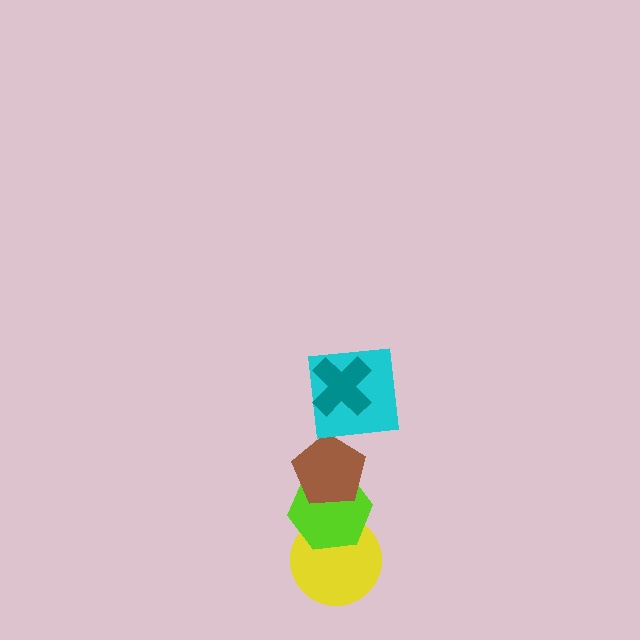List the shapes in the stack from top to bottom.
From top to bottom: the teal cross, the cyan square, the brown pentagon, the lime hexagon, the yellow circle.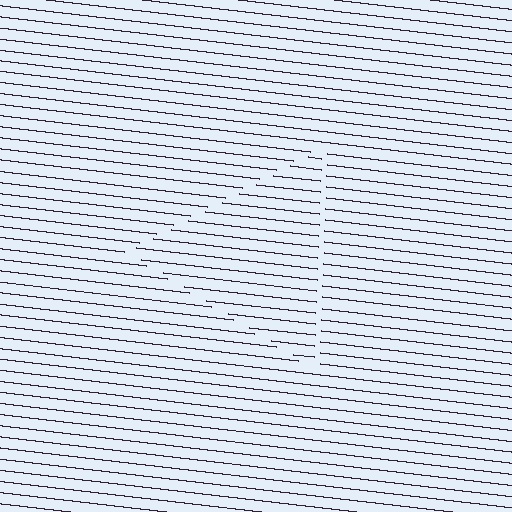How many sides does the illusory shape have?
3 sides — the line-ends trace a triangle.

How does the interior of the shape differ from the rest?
The interior of the shape contains the same grating, shifted by half a period — the contour is defined by the phase discontinuity where line-ends from the inner and outer gratings abut.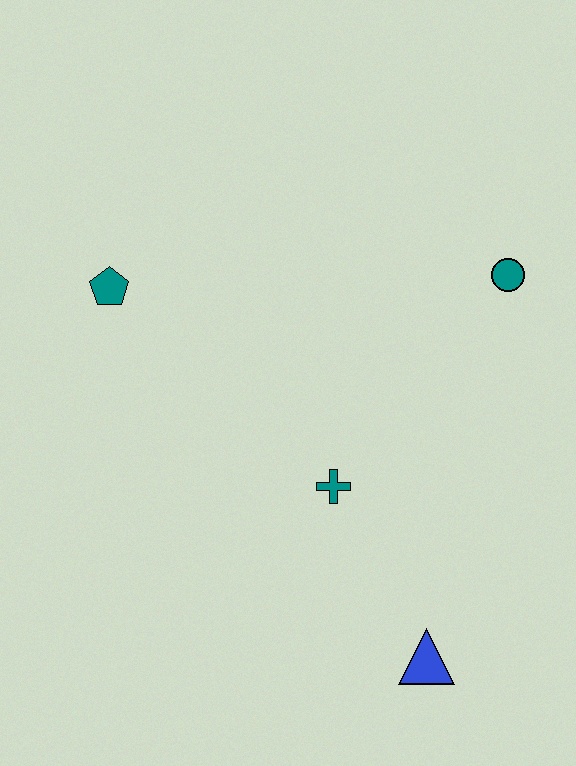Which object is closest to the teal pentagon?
The teal cross is closest to the teal pentagon.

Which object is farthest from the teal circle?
The teal pentagon is farthest from the teal circle.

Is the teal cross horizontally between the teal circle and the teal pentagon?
Yes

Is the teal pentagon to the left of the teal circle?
Yes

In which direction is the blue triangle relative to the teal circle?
The blue triangle is below the teal circle.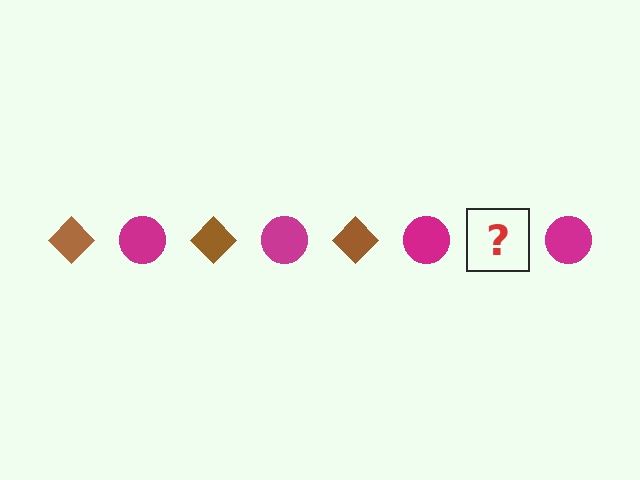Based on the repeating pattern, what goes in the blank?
The blank should be a brown diamond.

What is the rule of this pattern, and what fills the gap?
The rule is that the pattern alternates between brown diamond and magenta circle. The gap should be filled with a brown diamond.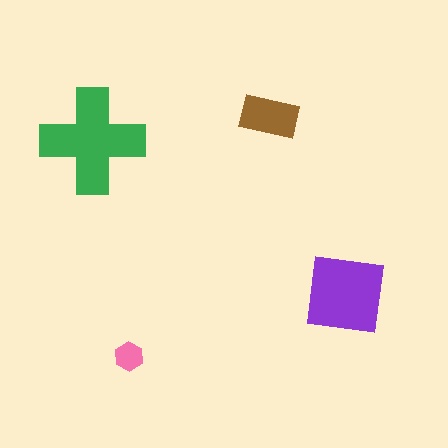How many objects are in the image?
There are 4 objects in the image.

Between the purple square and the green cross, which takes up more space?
The green cross.